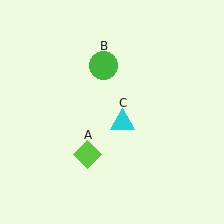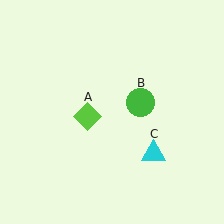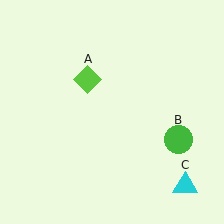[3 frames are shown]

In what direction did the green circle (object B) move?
The green circle (object B) moved down and to the right.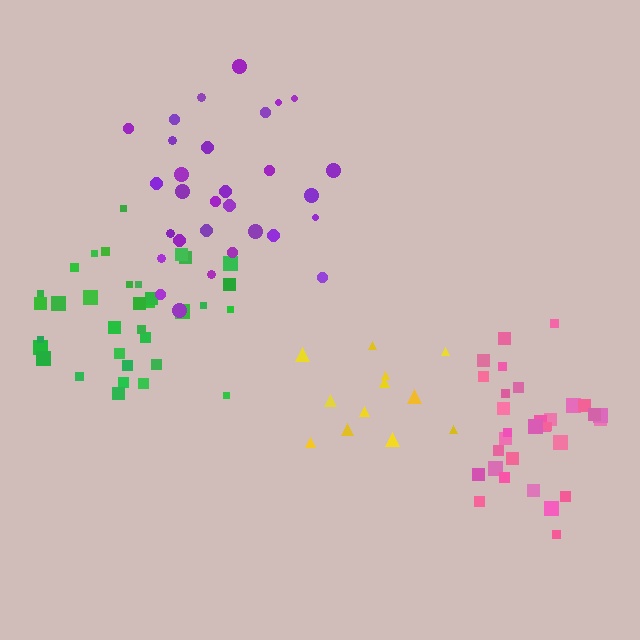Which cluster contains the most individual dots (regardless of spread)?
Green (34).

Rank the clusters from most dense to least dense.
green, purple, pink, yellow.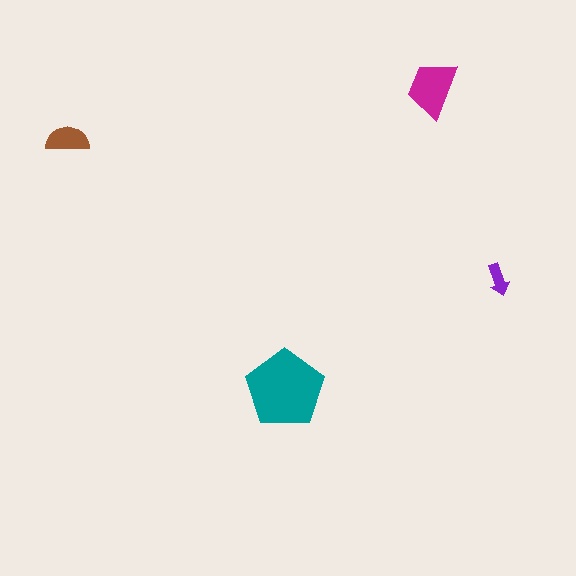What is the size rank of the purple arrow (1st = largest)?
4th.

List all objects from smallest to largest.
The purple arrow, the brown semicircle, the magenta trapezoid, the teal pentagon.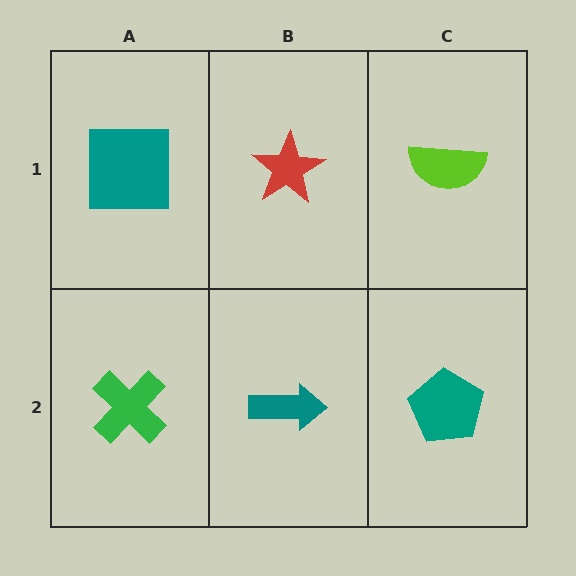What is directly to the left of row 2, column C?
A teal arrow.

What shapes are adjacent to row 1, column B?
A teal arrow (row 2, column B), a teal square (row 1, column A), a lime semicircle (row 1, column C).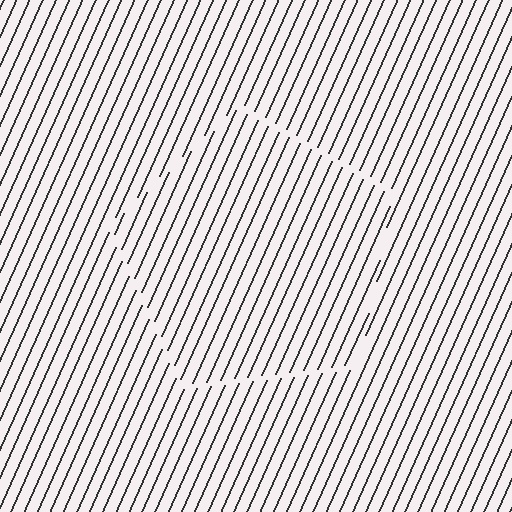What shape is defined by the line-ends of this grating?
An illusory pentagon. The interior of the shape contains the same grating, shifted by half a period — the contour is defined by the phase discontinuity where line-ends from the inner and outer gratings abut.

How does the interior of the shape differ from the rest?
The interior of the shape contains the same grating, shifted by half a period — the contour is defined by the phase discontinuity where line-ends from the inner and outer gratings abut.